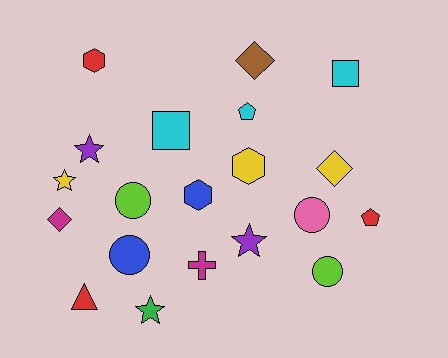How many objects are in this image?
There are 20 objects.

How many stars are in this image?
There are 4 stars.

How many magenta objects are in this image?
There are 2 magenta objects.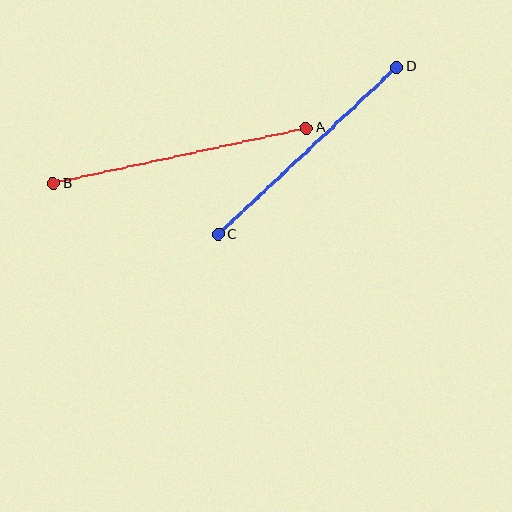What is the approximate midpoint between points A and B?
The midpoint is at approximately (180, 156) pixels.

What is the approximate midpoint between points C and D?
The midpoint is at approximately (307, 151) pixels.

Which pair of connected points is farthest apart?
Points A and B are farthest apart.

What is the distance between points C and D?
The distance is approximately 245 pixels.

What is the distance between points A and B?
The distance is approximately 259 pixels.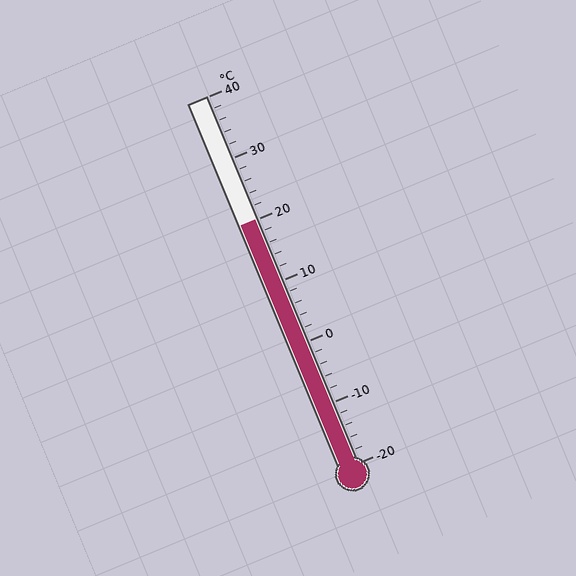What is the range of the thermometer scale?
The thermometer scale ranges from -20°C to 40°C.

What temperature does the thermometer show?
The thermometer shows approximately 20°C.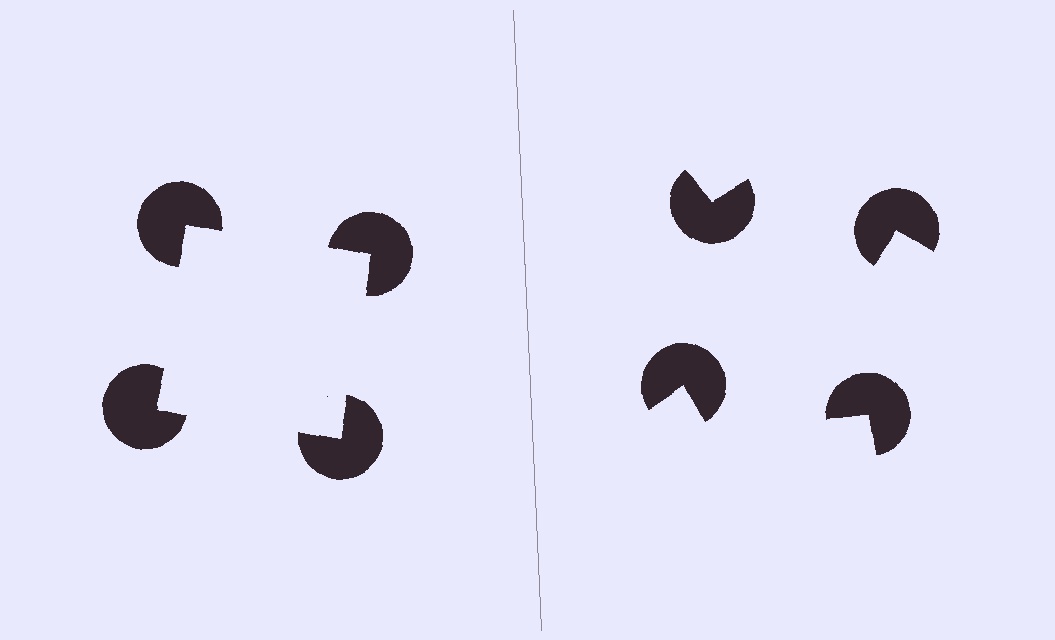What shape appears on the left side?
An illusory square.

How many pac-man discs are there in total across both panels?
8 — 4 on each side.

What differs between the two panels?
The pac-man discs are positioned identically on both sides; only the wedge orientations differ. On the left they align to a square; on the right they are misaligned.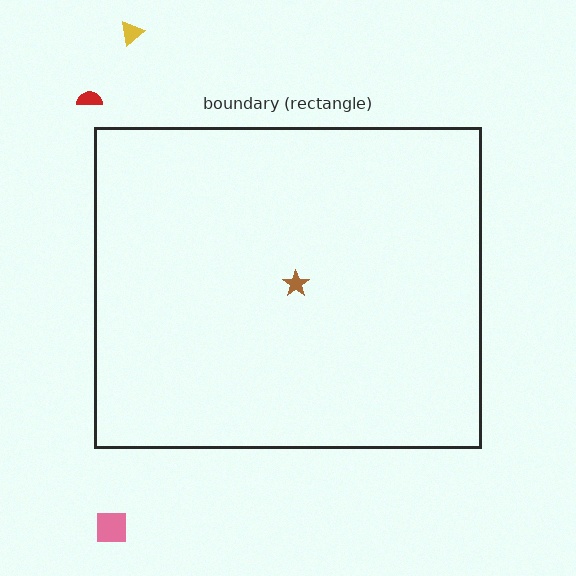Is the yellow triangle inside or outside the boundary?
Outside.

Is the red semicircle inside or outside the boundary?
Outside.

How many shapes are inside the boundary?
1 inside, 3 outside.